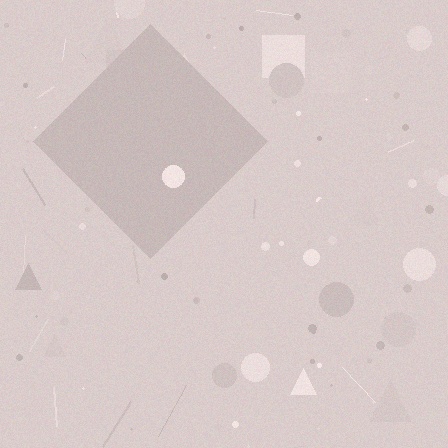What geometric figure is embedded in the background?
A diamond is embedded in the background.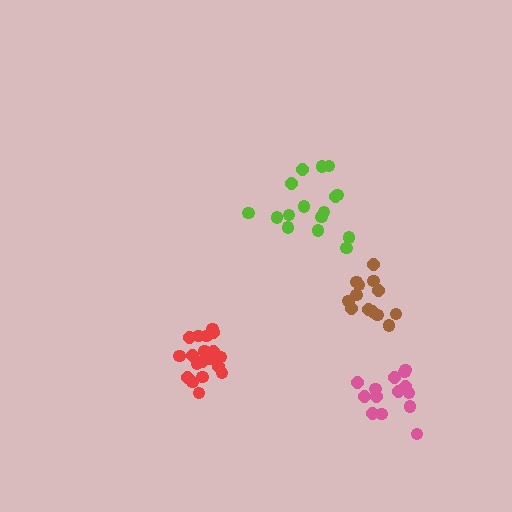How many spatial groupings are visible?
There are 4 spatial groupings.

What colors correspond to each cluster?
The clusters are colored: red, pink, lime, brown.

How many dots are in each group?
Group 1: 19 dots, Group 2: 15 dots, Group 3: 16 dots, Group 4: 13 dots (63 total).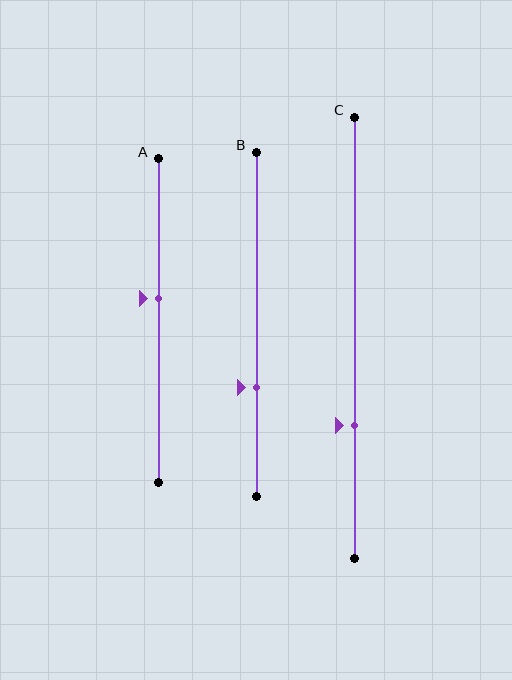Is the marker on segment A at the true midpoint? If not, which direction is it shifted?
No, the marker on segment A is shifted upward by about 7% of the segment length.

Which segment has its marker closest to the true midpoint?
Segment A has its marker closest to the true midpoint.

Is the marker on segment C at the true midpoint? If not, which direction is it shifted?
No, the marker on segment C is shifted downward by about 20% of the segment length.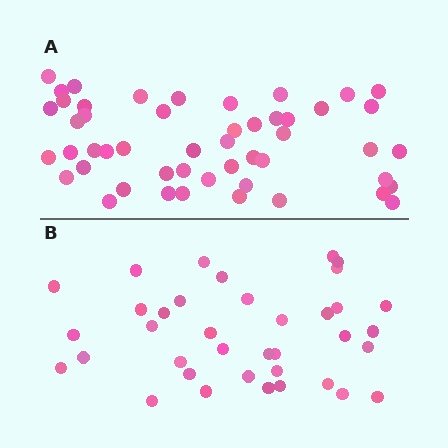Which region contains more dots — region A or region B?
Region A (the top region) has more dots.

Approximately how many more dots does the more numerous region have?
Region A has approximately 15 more dots than region B.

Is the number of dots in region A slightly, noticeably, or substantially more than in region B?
Region A has noticeably more, but not dramatically so. The ratio is roughly 1.4 to 1.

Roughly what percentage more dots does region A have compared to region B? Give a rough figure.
About 35% more.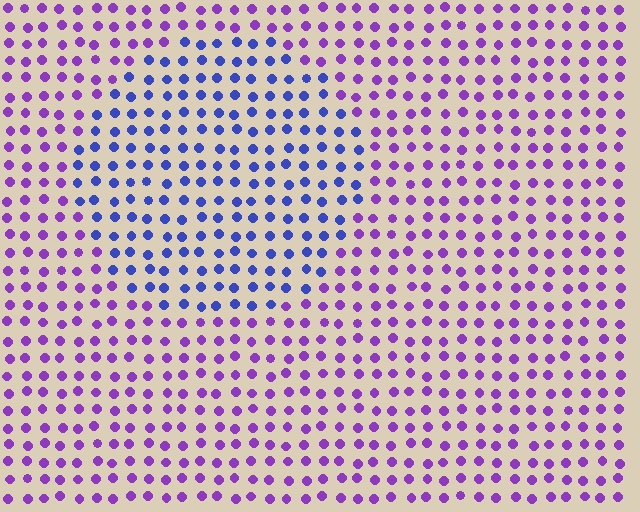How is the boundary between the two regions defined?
The boundary is defined purely by a slight shift in hue (about 44 degrees). Spacing, size, and orientation are identical on both sides.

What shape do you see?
I see a circle.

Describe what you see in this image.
The image is filled with small purple elements in a uniform arrangement. A circle-shaped region is visible where the elements are tinted to a slightly different hue, forming a subtle color boundary.